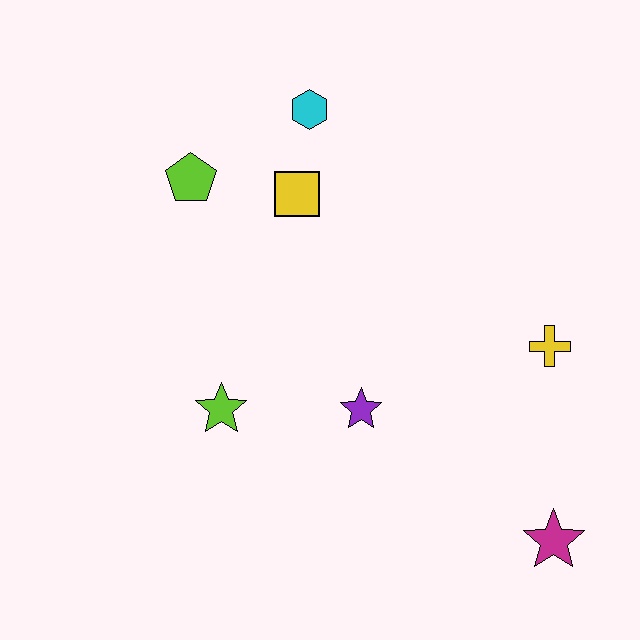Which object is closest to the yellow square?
The cyan hexagon is closest to the yellow square.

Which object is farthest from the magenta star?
The lime pentagon is farthest from the magenta star.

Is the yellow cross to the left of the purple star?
No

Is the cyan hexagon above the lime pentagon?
Yes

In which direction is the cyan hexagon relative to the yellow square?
The cyan hexagon is above the yellow square.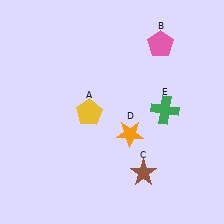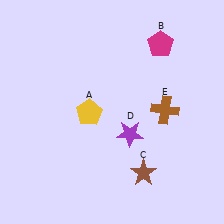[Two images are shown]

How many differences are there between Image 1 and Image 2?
There are 3 differences between the two images.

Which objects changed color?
B changed from pink to magenta. D changed from orange to purple. E changed from green to brown.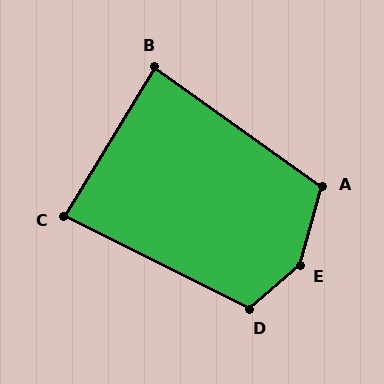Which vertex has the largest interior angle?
E, at approximately 147 degrees.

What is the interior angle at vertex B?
Approximately 86 degrees (approximately right).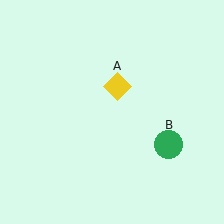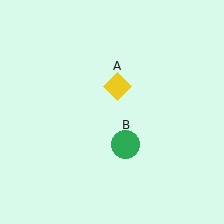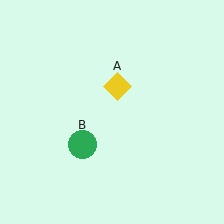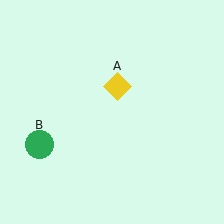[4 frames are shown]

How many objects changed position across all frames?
1 object changed position: green circle (object B).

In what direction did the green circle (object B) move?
The green circle (object B) moved left.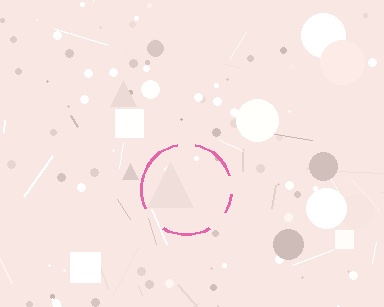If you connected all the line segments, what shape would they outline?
They would outline a circle.